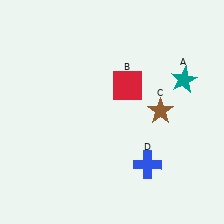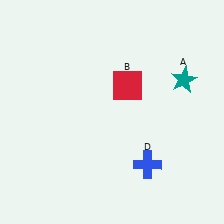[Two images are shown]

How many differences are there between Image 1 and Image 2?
There is 1 difference between the two images.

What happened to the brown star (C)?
The brown star (C) was removed in Image 2. It was in the top-right area of Image 1.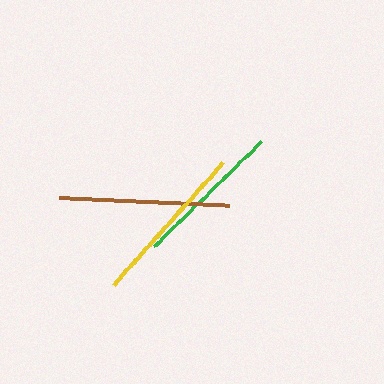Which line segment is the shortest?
The green line is the shortest at approximately 151 pixels.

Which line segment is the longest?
The brown line is the longest at approximately 171 pixels.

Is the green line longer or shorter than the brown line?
The brown line is longer than the green line.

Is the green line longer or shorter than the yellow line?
The yellow line is longer than the green line.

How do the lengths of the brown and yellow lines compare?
The brown and yellow lines are approximately the same length.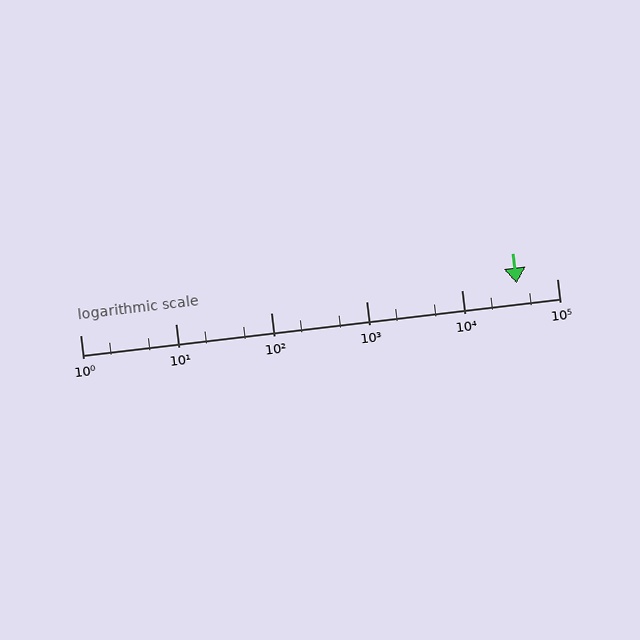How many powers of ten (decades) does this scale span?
The scale spans 5 decades, from 1 to 100000.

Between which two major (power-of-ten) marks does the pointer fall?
The pointer is between 10000 and 100000.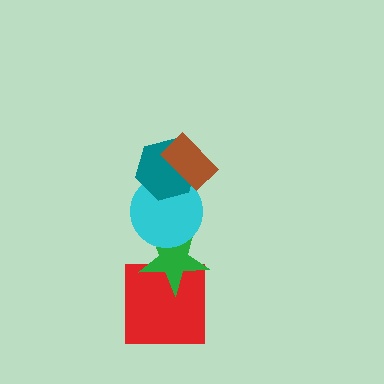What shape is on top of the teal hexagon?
The brown rectangle is on top of the teal hexagon.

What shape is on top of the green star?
The cyan circle is on top of the green star.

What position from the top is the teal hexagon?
The teal hexagon is 2nd from the top.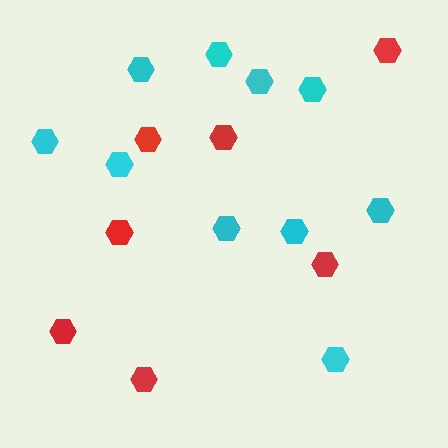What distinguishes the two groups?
There are 2 groups: one group of cyan hexagons (10) and one group of red hexagons (7).